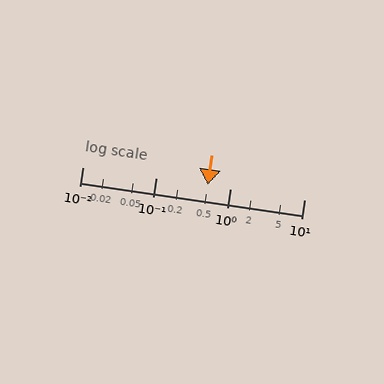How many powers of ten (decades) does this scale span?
The scale spans 3 decades, from 0.01 to 10.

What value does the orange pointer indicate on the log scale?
The pointer indicates approximately 0.49.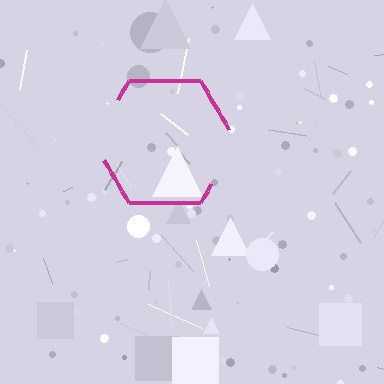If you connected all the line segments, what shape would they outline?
They would outline a hexagon.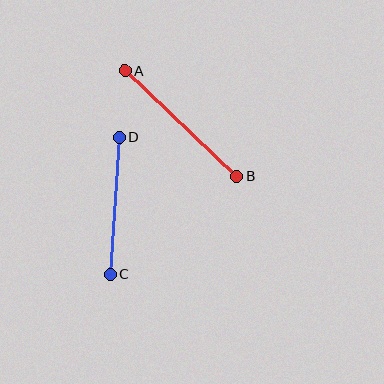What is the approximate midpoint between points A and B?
The midpoint is at approximately (181, 124) pixels.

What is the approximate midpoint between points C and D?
The midpoint is at approximately (115, 206) pixels.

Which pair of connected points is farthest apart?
Points A and B are farthest apart.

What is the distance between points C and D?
The distance is approximately 138 pixels.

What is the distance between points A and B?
The distance is approximately 154 pixels.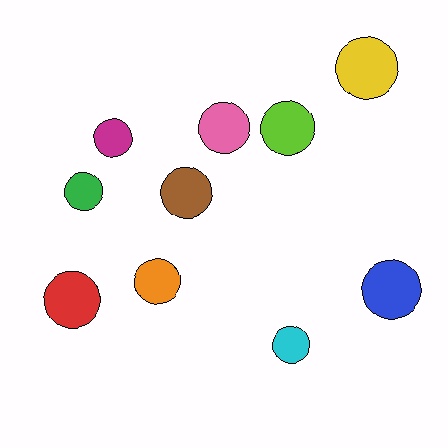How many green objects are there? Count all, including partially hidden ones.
There is 1 green object.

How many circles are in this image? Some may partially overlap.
There are 10 circles.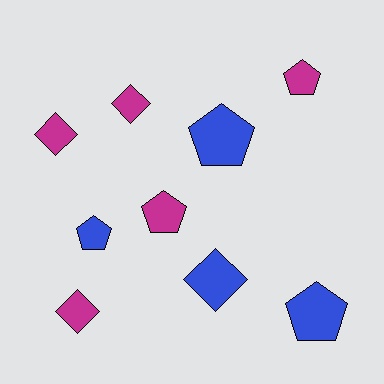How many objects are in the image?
There are 9 objects.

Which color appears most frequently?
Magenta, with 5 objects.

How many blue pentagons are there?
There are 3 blue pentagons.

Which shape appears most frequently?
Pentagon, with 5 objects.